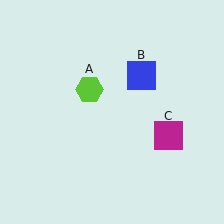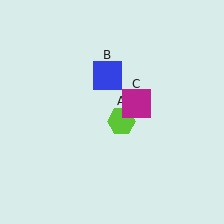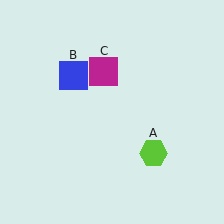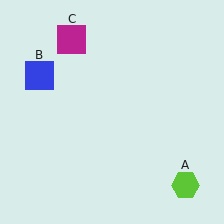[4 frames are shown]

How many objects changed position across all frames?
3 objects changed position: lime hexagon (object A), blue square (object B), magenta square (object C).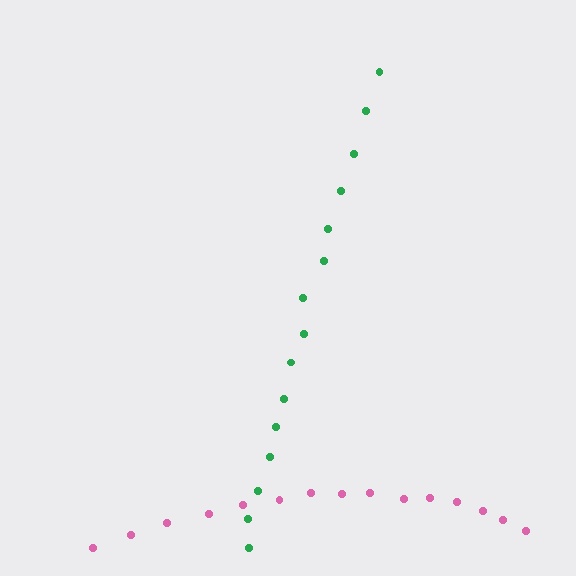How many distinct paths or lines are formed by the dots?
There are 2 distinct paths.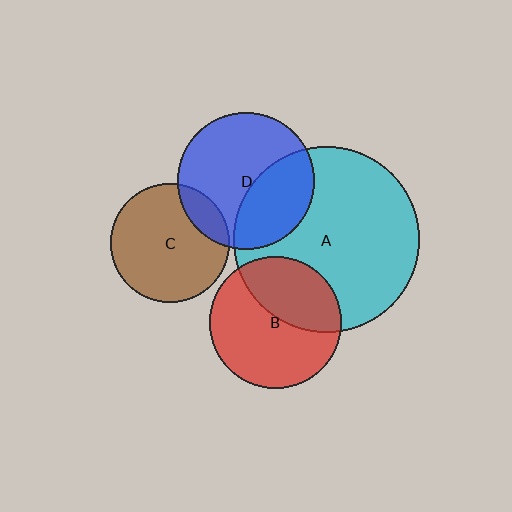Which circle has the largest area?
Circle A (cyan).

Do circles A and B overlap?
Yes.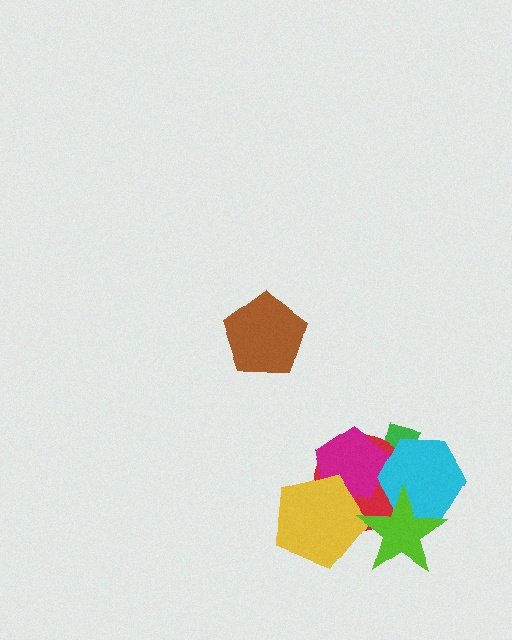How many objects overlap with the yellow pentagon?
3 objects overlap with the yellow pentagon.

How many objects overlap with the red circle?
5 objects overlap with the red circle.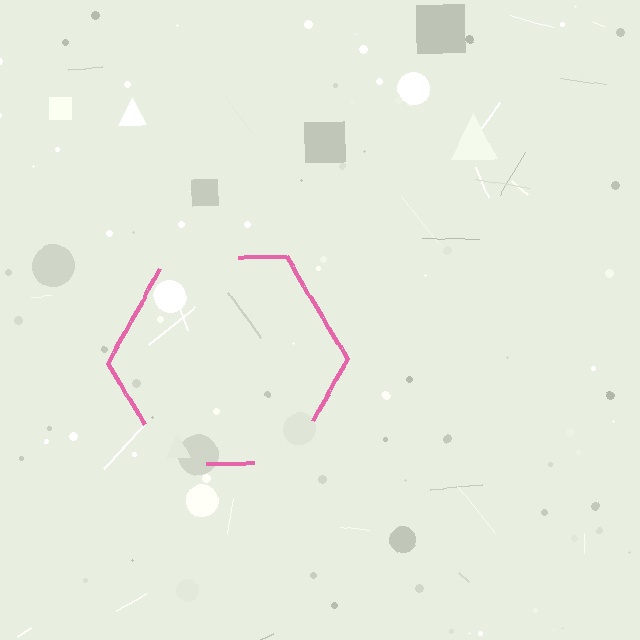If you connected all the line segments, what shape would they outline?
They would outline a hexagon.